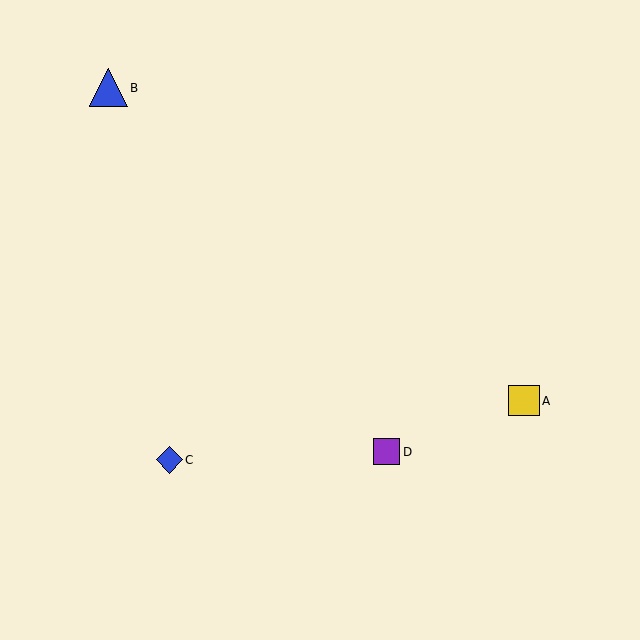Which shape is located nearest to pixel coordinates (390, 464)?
The purple square (labeled D) at (387, 452) is nearest to that location.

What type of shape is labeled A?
Shape A is a yellow square.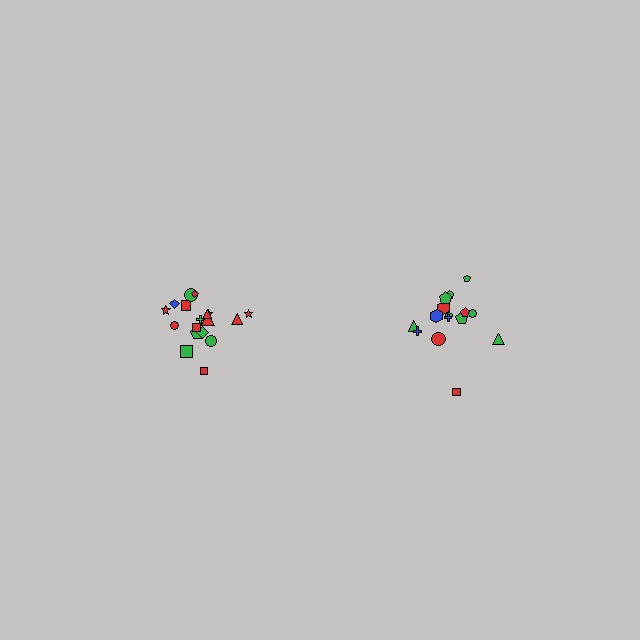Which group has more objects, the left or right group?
The left group.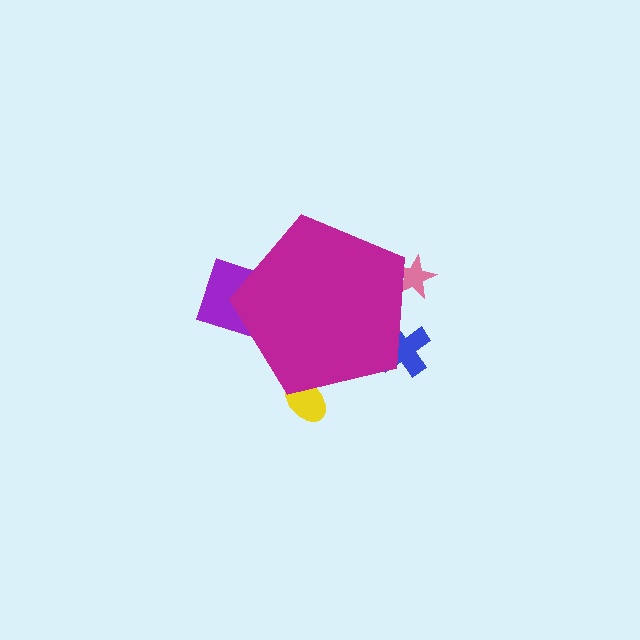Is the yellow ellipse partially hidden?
Yes, the yellow ellipse is partially hidden behind the magenta pentagon.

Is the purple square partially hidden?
Yes, the purple square is partially hidden behind the magenta pentagon.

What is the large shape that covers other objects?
A magenta pentagon.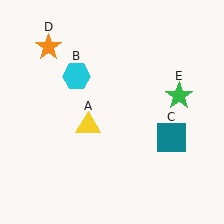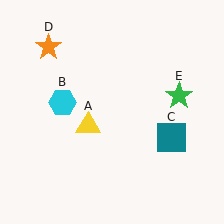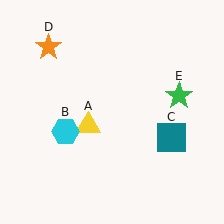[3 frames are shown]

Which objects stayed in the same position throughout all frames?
Yellow triangle (object A) and teal square (object C) and orange star (object D) and green star (object E) remained stationary.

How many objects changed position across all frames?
1 object changed position: cyan hexagon (object B).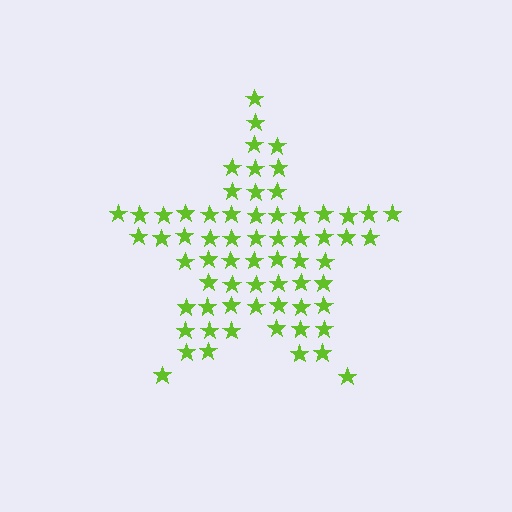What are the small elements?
The small elements are stars.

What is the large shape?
The large shape is a star.